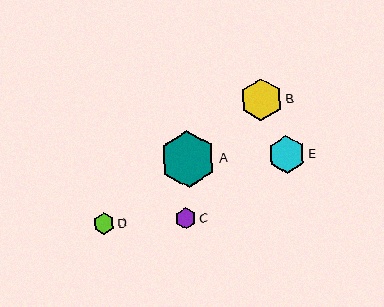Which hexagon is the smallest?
Hexagon C is the smallest with a size of approximately 21 pixels.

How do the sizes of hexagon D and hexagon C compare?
Hexagon D and hexagon C are approximately the same size.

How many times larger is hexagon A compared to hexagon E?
Hexagon A is approximately 1.5 times the size of hexagon E.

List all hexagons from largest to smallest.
From largest to smallest: A, B, E, D, C.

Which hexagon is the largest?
Hexagon A is the largest with a size of approximately 56 pixels.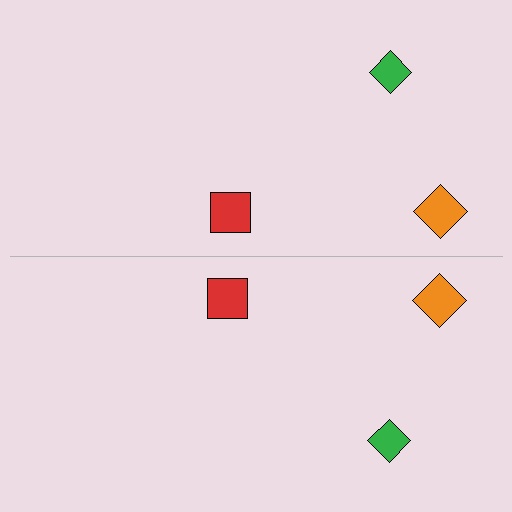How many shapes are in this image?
There are 6 shapes in this image.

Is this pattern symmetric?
Yes, this pattern has bilateral (reflection) symmetry.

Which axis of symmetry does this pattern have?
The pattern has a horizontal axis of symmetry running through the center of the image.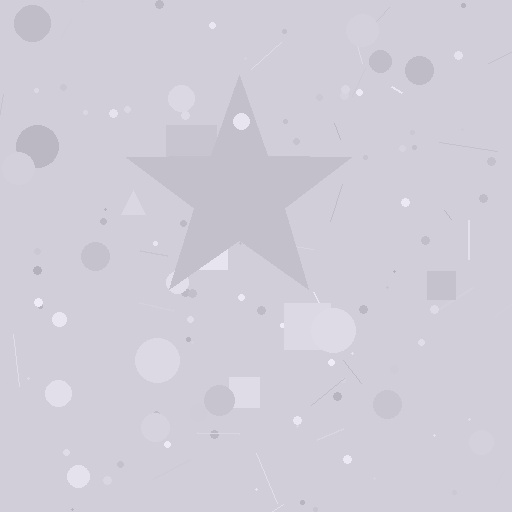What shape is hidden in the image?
A star is hidden in the image.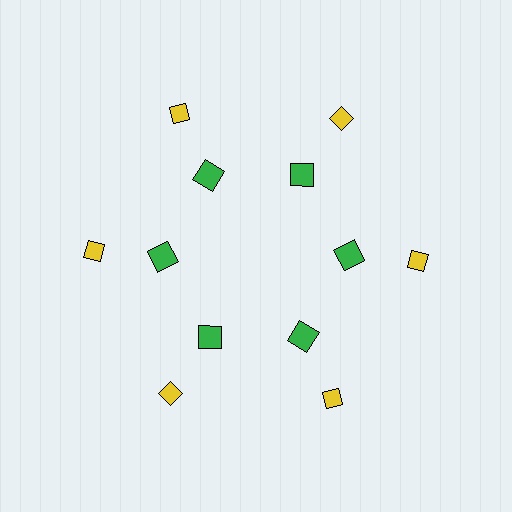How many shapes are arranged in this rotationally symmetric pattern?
There are 12 shapes, arranged in 6 groups of 2.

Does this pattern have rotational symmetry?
Yes, this pattern has 6-fold rotational symmetry. It looks the same after rotating 60 degrees around the center.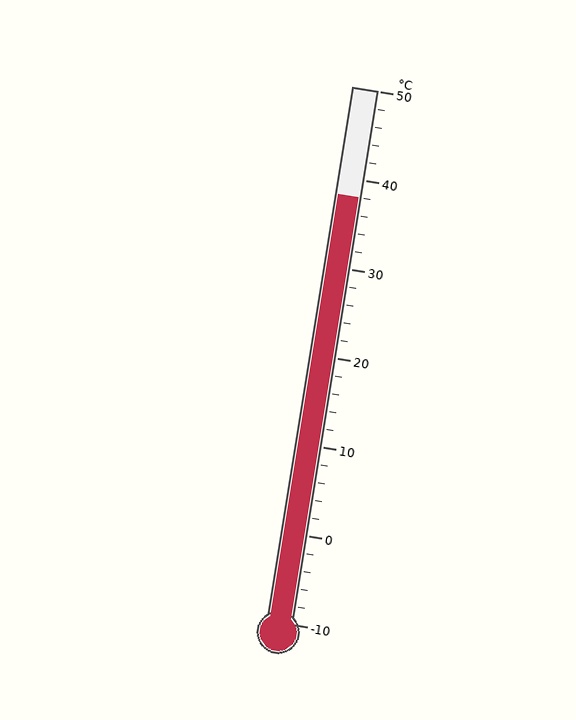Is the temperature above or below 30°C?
The temperature is above 30°C.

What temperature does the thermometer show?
The thermometer shows approximately 38°C.